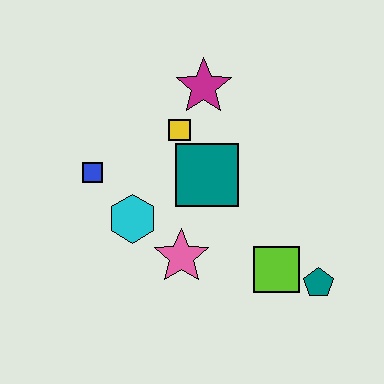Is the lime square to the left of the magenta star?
No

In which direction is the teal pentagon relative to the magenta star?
The teal pentagon is below the magenta star.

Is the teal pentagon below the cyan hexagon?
Yes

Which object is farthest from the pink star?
The magenta star is farthest from the pink star.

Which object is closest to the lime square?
The teal pentagon is closest to the lime square.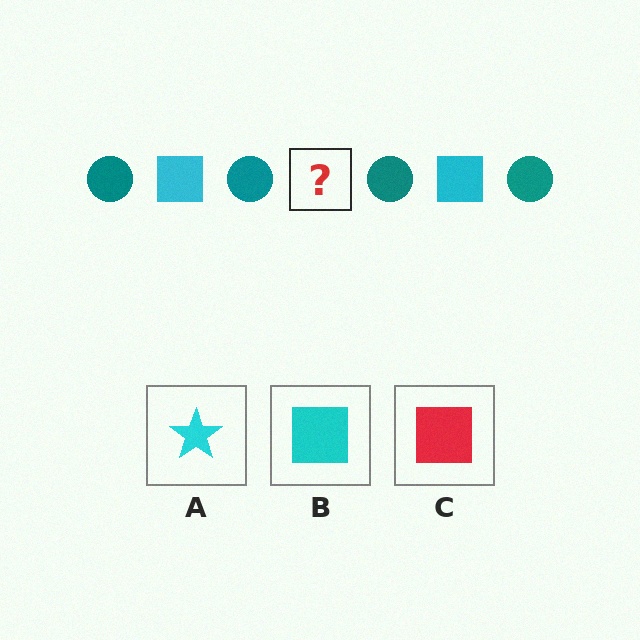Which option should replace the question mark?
Option B.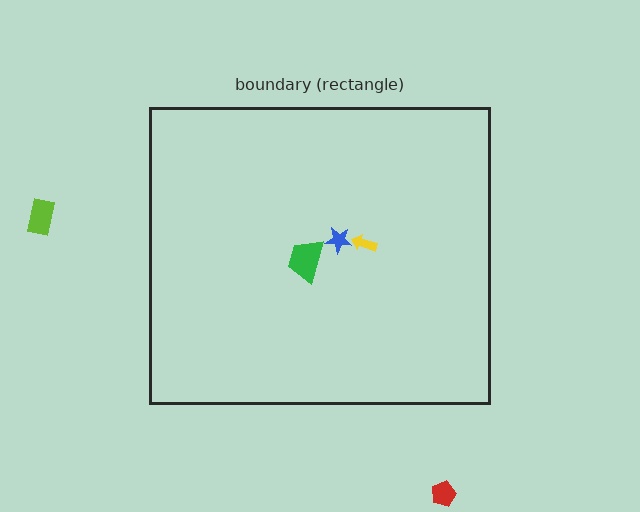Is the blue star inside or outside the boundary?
Inside.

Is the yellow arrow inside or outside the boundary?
Inside.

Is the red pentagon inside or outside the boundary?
Outside.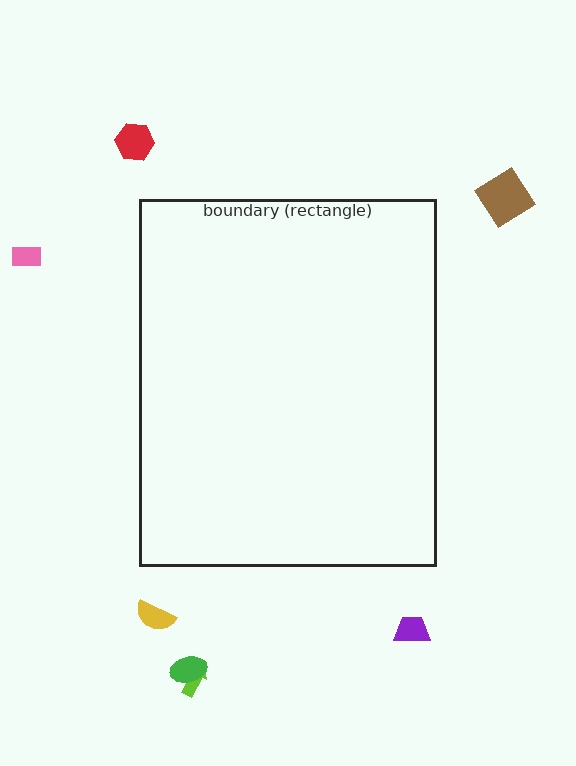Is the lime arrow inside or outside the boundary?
Outside.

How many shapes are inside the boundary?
0 inside, 7 outside.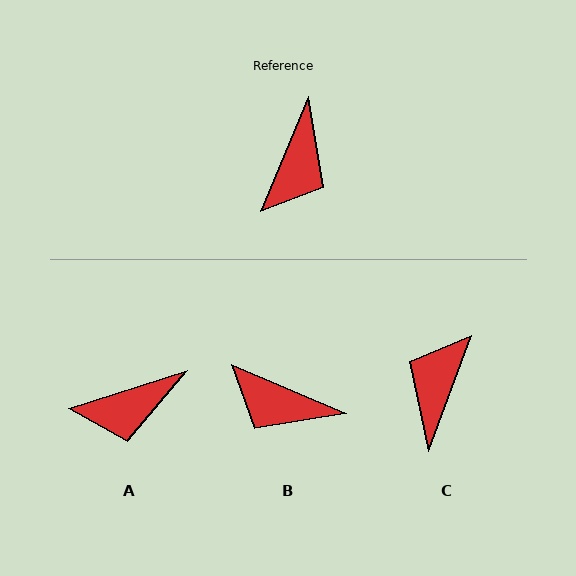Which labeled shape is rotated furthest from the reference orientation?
C, about 178 degrees away.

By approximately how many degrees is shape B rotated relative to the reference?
Approximately 91 degrees clockwise.